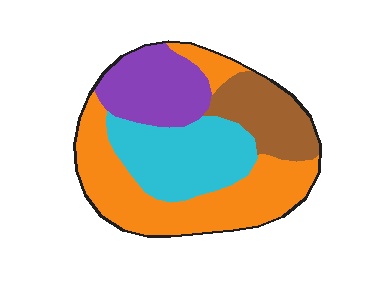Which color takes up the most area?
Orange, at roughly 40%.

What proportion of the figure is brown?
Brown takes up less than a sixth of the figure.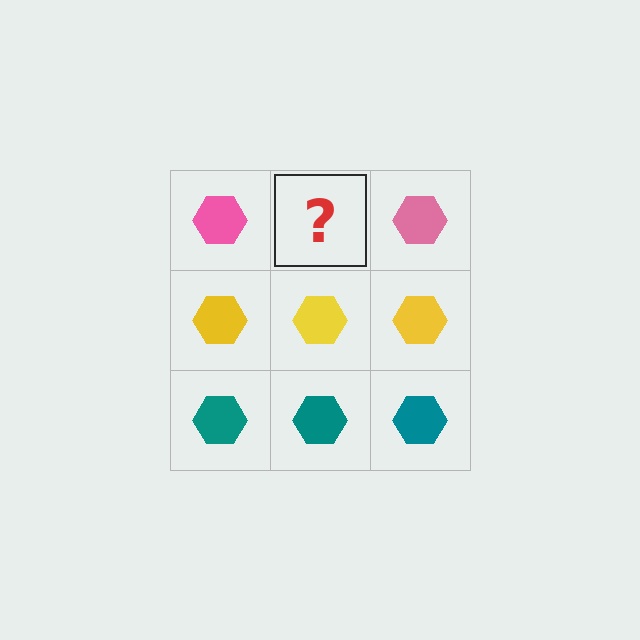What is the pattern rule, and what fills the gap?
The rule is that each row has a consistent color. The gap should be filled with a pink hexagon.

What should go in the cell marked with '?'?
The missing cell should contain a pink hexagon.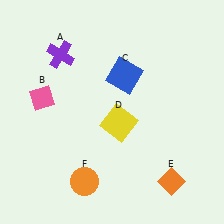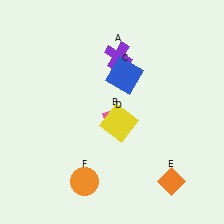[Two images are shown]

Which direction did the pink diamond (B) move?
The pink diamond (B) moved right.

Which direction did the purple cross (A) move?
The purple cross (A) moved right.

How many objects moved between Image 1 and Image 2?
2 objects moved between the two images.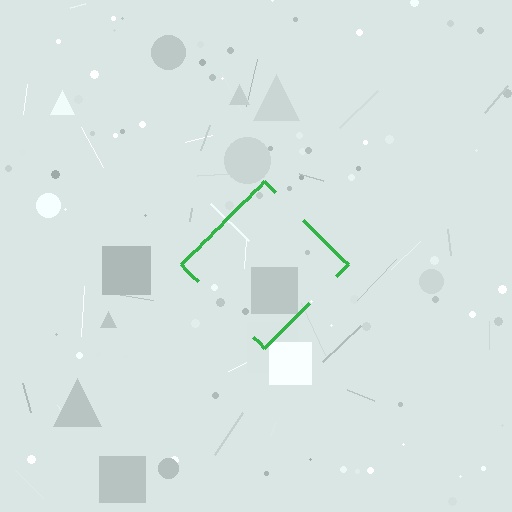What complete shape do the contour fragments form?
The contour fragments form a diamond.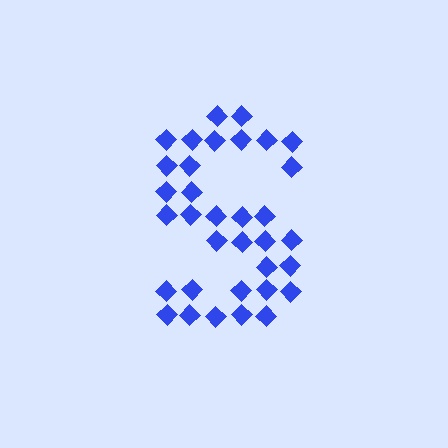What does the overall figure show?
The overall figure shows the letter S.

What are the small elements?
The small elements are diamonds.